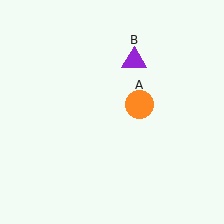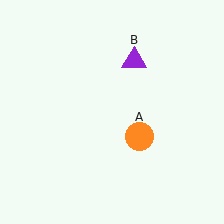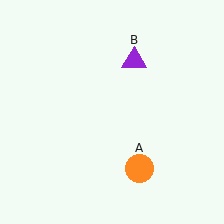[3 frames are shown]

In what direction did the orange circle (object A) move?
The orange circle (object A) moved down.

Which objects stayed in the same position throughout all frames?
Purple triangle (object B) remained stationary.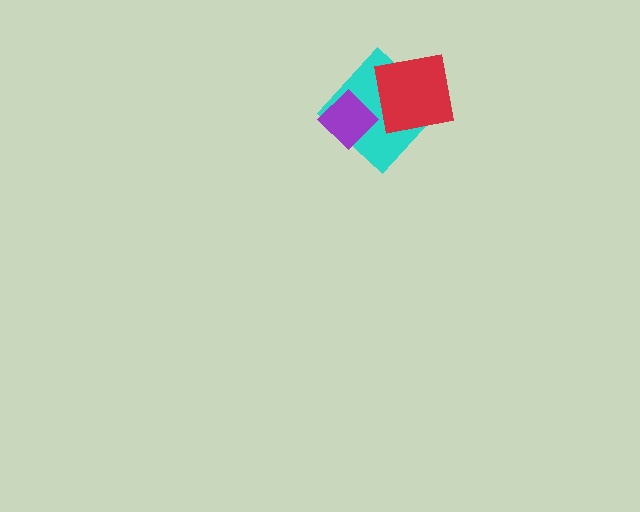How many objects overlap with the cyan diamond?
2 objects overlap with the cyan diamond.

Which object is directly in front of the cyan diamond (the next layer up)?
The purple diamond is directly in front of the cyan diamond.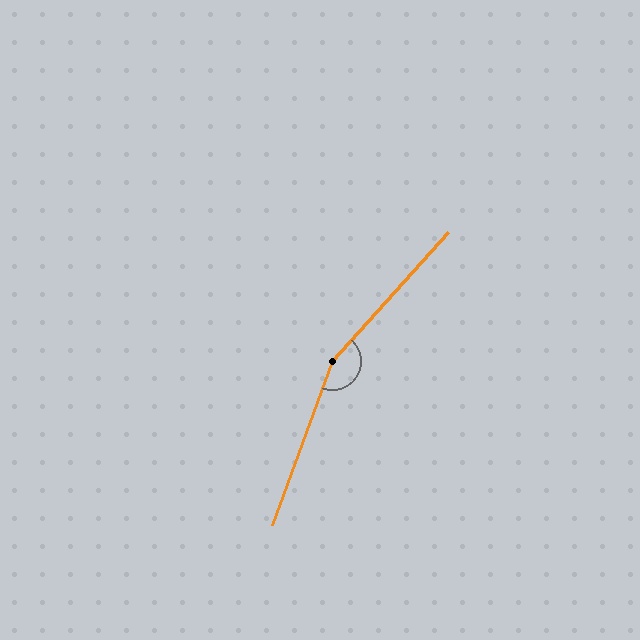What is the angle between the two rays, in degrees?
Approximately 158 degrees.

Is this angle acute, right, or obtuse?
It is obtuse.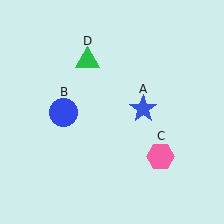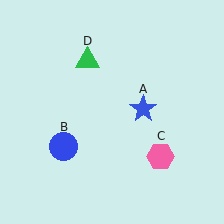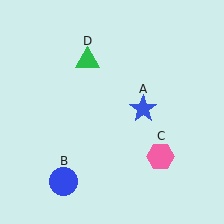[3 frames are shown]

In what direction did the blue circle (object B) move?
The blue circle (object B) moved down.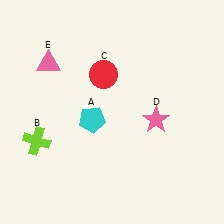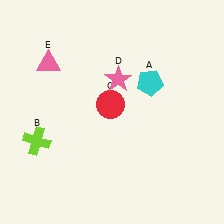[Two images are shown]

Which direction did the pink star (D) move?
The pink star (D) moved up.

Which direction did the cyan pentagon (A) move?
The cyan pentagon (A) moved right.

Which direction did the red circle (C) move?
The red circle (C) moved down.